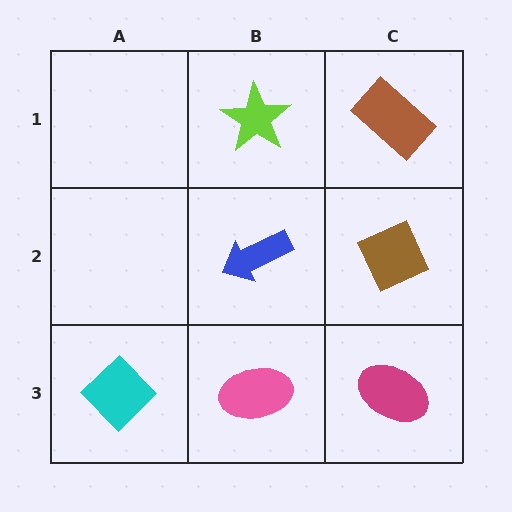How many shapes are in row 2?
2 shapes.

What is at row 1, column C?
A brown rectangle.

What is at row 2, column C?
A brown diamond.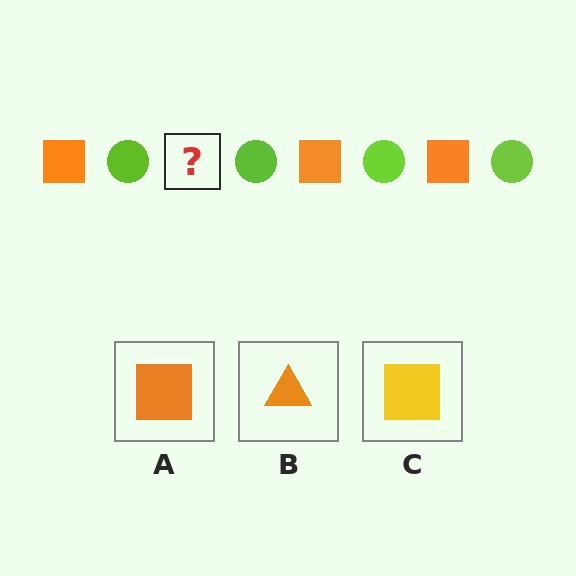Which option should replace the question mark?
Option A.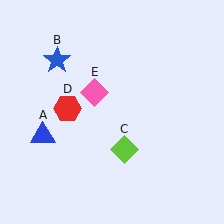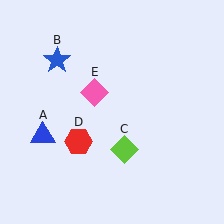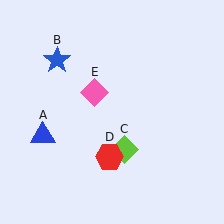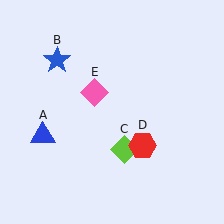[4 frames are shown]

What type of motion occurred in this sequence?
The red hexagon (object D) rotated counterclockwise around the center of the scene.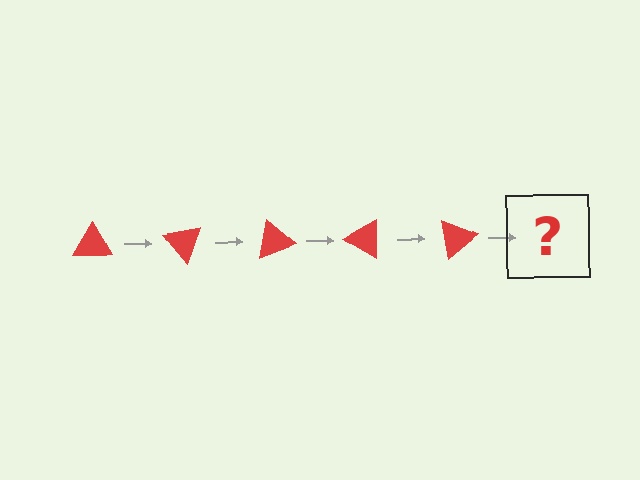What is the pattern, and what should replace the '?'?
The pattern is that the triangle rotates 50 degrees each step. The '?' should be a red triangle rotated 250 degrees.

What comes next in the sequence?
The next element should be a red triangle rotated 250 degrees.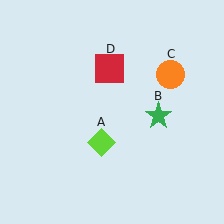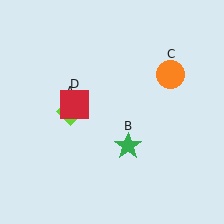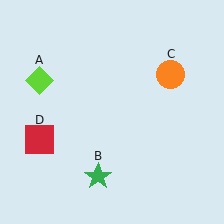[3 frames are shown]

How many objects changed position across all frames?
3 objects changed position: lime diamond (object A), green star (object B), red square (object D).